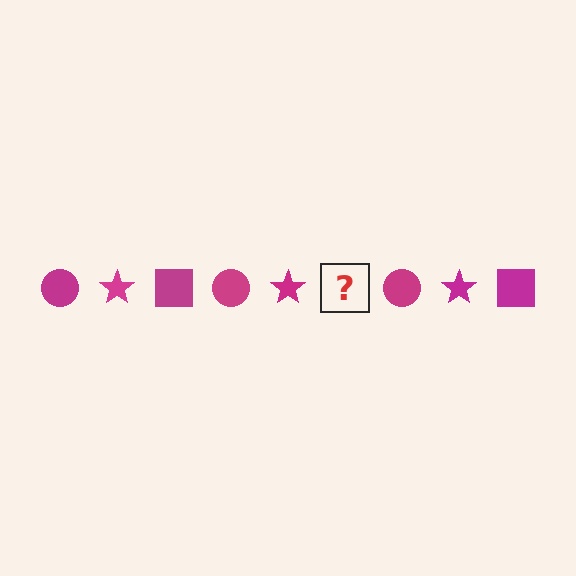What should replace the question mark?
The question mark should be replaced with a magenta square.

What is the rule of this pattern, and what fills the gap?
The rule is that the pattern cycles through circle, star, square shapes in magenta. The gap should be filled with a magenta square.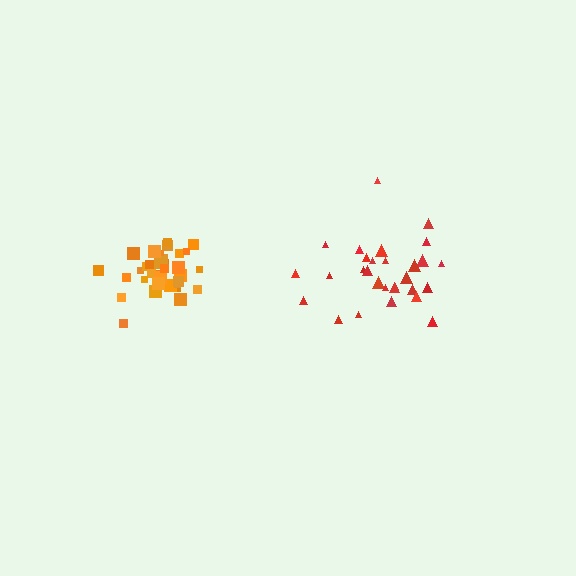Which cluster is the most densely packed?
Orange.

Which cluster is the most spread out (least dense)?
Red.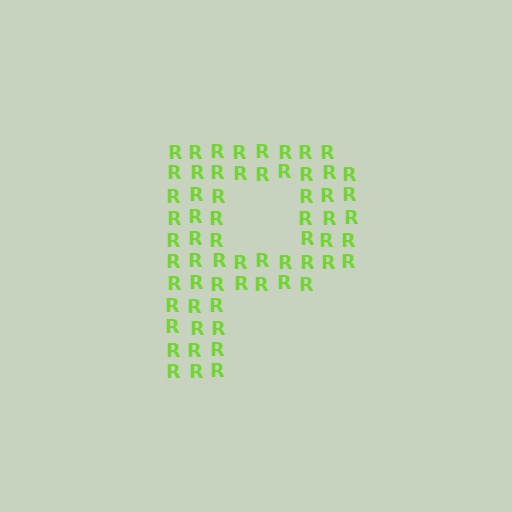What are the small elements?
The small elements are letter R's.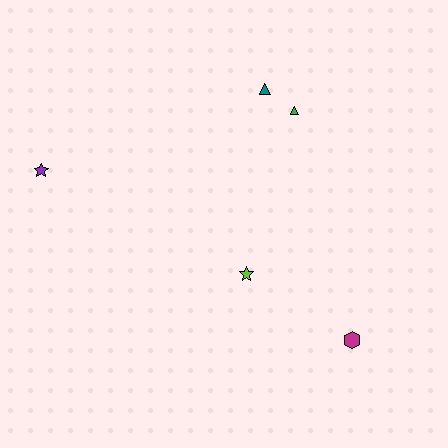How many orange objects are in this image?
There are no orange objects.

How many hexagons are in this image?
There is 1 hexagon.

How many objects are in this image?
There are 5 objects.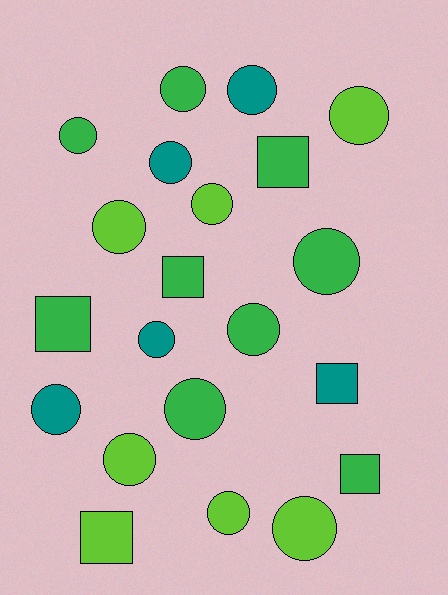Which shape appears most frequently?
Circle, with 15 objects.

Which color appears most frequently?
Green, with 9 objects.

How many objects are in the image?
There are 21 objects.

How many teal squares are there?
There is 1 teal square.